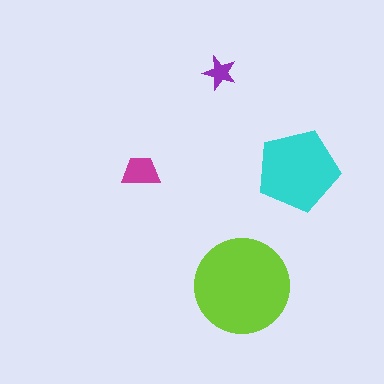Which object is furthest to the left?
The magenta trapezoid is leftmost.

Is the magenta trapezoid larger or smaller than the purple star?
Larger.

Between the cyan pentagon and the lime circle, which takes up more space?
The lime circle.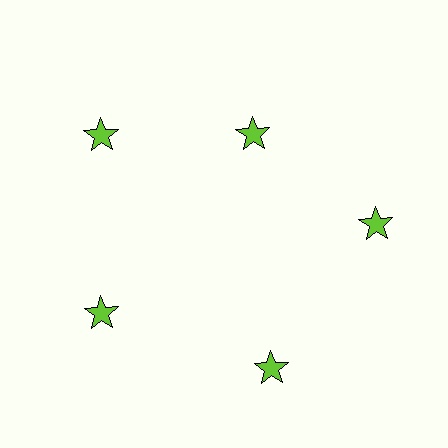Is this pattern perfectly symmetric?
No. The 5 lime stars are arranged in a ring, but one element near the 1 o'clock position is pulled inward toward the center, breaking the 5-fold rotational symmetry.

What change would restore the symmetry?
The symmetry would be restored by moving it outward, back onto the ring so that all 5 stars sit at equal angles and equal distance from the center.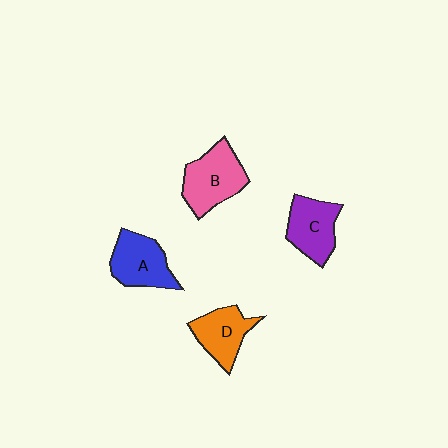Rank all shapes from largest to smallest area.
From largest to smallest: B (pink), A (blue), C (purple), D (orange).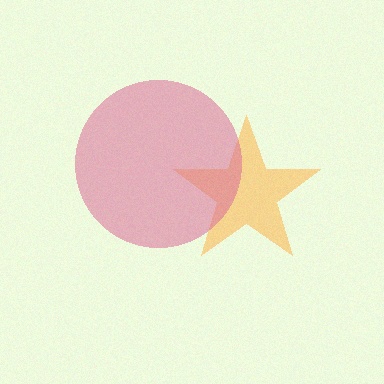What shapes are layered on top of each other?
The layered shapes are: an orange star, a pink circle.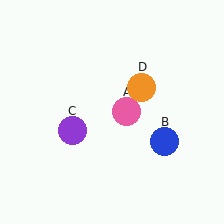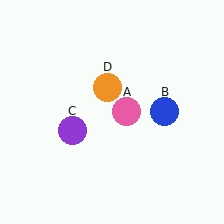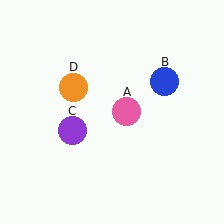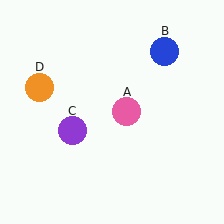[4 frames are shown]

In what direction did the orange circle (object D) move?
The orange circle (object D) moved left.